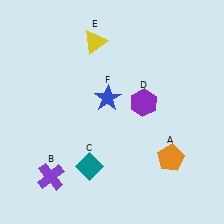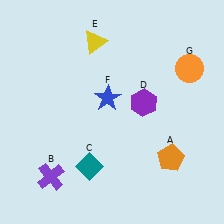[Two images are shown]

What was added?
An orange circle (G) was added in Image 2.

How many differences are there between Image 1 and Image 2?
There is 1 difference between the two images.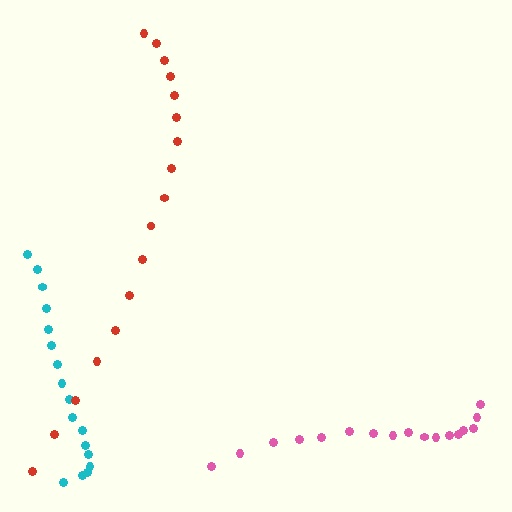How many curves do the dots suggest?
There are 3 distinct paths.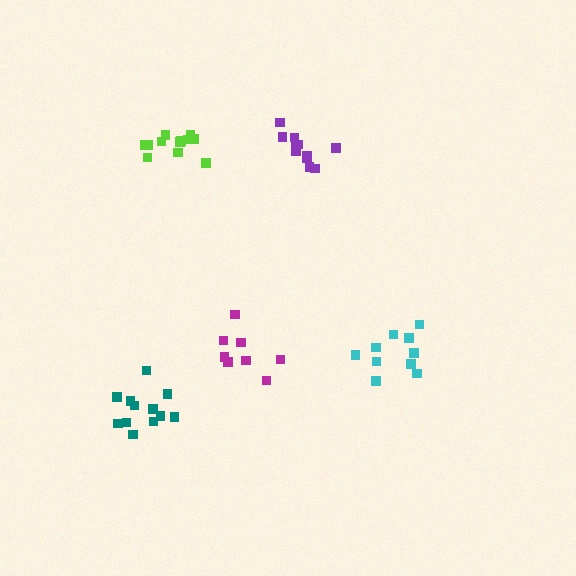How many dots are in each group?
Group 1: 11 dots, Group 2: 10 dots, Group 3: 12 dots, Group 4: 8 dots, Group 5: 12 dots (53 total).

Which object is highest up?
The lime cluster is topmost.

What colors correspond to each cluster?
The clusters are colored: purple, cyan, teal, magenta, lime.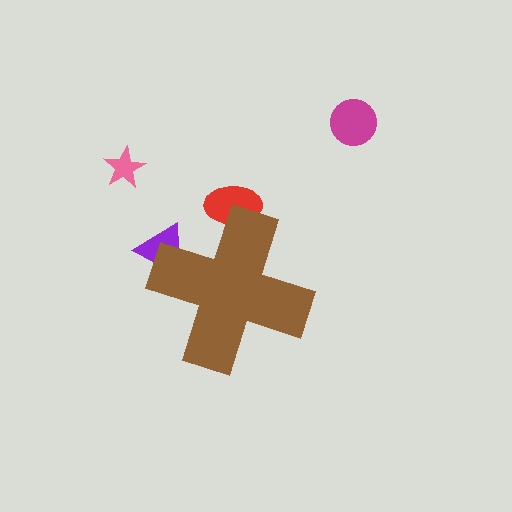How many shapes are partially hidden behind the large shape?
2 shapes are partially hidden.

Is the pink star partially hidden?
No, the pink star is fully visible.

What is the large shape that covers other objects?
A brown cross.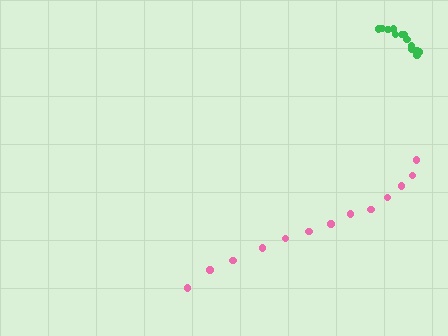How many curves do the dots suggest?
There are 2 distinct paths.